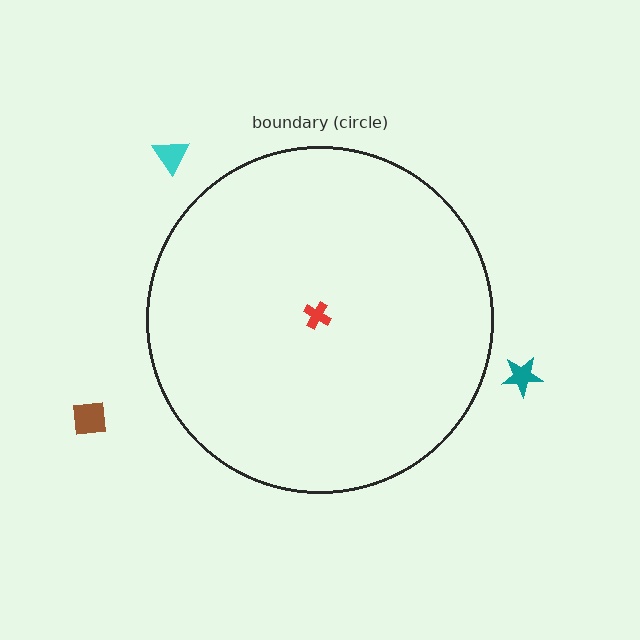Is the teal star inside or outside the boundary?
Outside.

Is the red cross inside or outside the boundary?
Inside.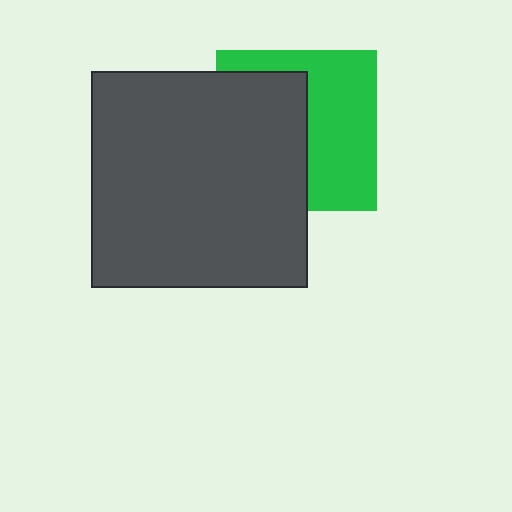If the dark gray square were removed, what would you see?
You would see the complete green square.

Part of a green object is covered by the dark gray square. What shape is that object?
It is a square.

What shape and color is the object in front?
The object in front is a dark gray square.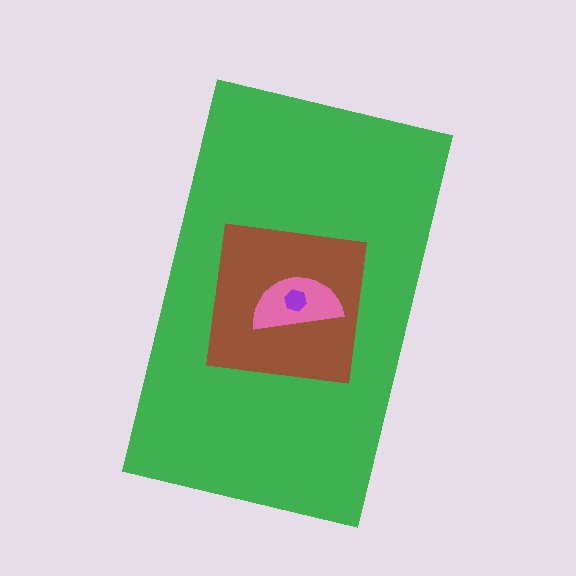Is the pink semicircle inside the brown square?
Yes.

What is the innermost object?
The purple hexagon.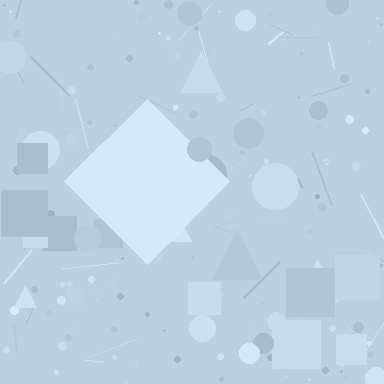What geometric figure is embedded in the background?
A diamond is embedded in the background.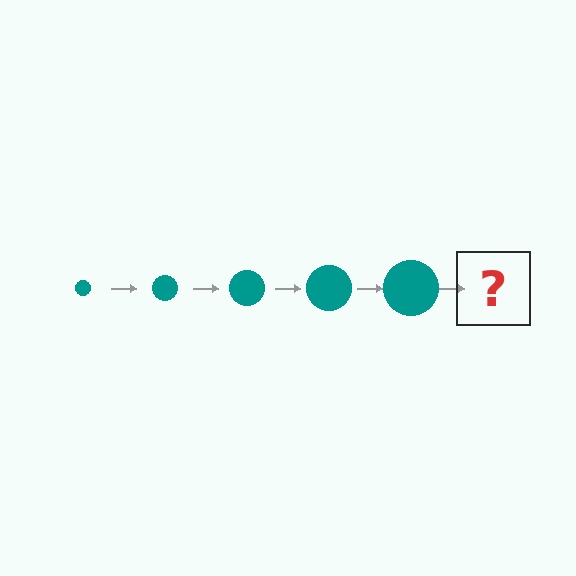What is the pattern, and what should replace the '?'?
The pattern is that the circle gets progressively larger each step. The '?' should be a teal circle, larger than the previous one.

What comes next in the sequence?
The next element should be a teal circle, larger than the previous one.